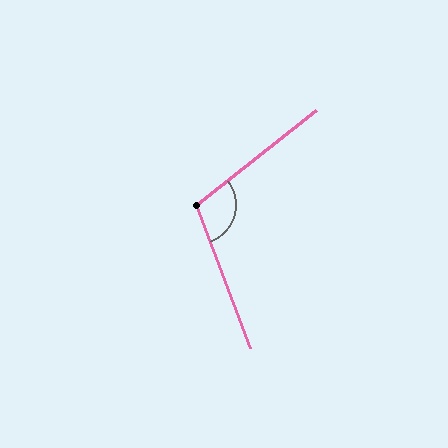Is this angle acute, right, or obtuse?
It is obtuse.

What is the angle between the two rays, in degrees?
Approximately 108 degrees.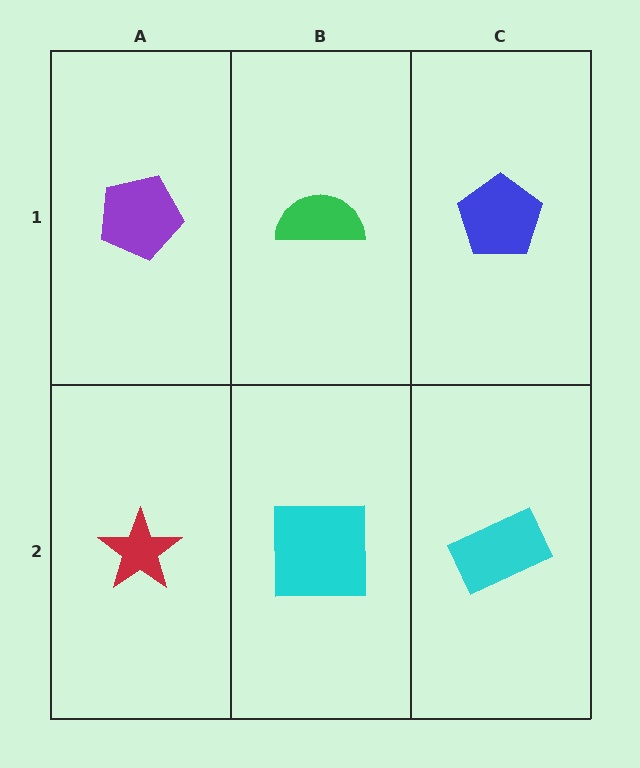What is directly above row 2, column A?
A purple pentagon.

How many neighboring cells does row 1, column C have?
2.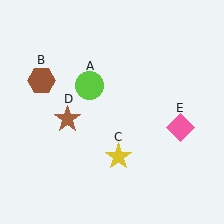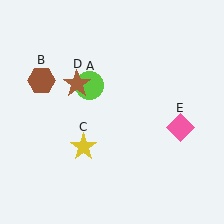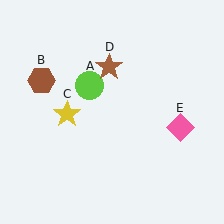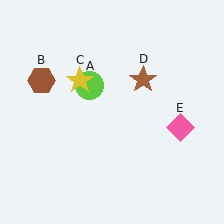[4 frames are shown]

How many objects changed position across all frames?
2 objects changed position: yellow star (object C), brown star (object D).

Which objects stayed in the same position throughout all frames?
Lime circle (object A) and brown hexagon (object B) and pink diamond (object E) remained stationary.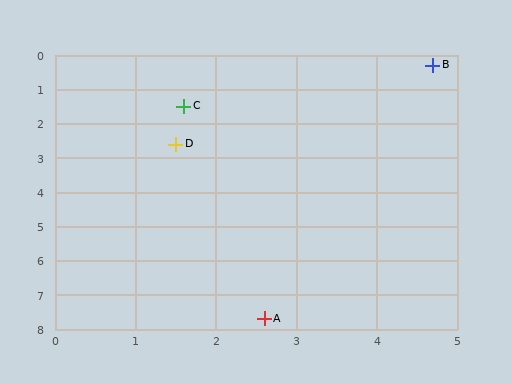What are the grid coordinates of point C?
Point C is at approximately (1.6, 1.5).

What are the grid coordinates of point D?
Point D is at approximately (1.5, 2.6).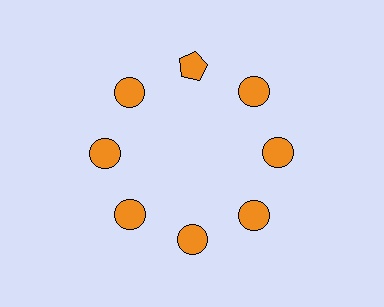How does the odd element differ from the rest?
It has a different shape: pentagon instead of circle.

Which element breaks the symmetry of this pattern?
The orange pentagon at roughly the 12 o'clock position breaks the symmetry. All other shapes are orange circles.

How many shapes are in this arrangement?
There are 8 shapes arranged in a ring pattern.